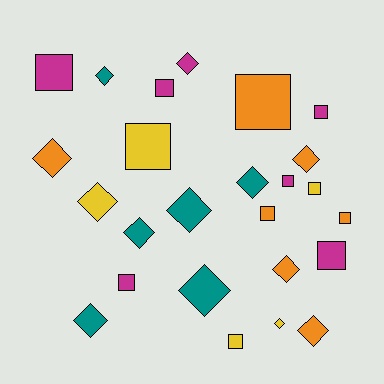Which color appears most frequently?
Magenta, with 7 objects.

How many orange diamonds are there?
There are 4 orange diamonds.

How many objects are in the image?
There are 25 objects.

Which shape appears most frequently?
Diamond, with 13 objects.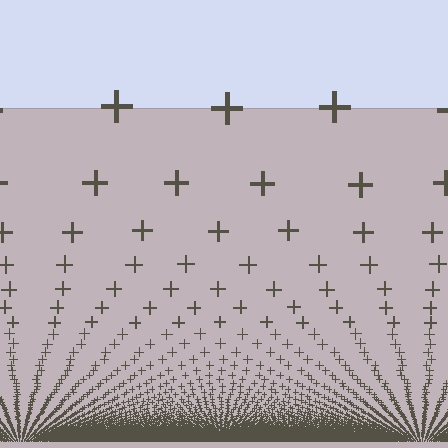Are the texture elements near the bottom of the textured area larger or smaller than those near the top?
Smaller. The gradient is inverted — elements near the bottom are smaller and denser.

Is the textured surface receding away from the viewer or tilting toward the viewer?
The surface appears to tilt toward the viewer. Texture elements get larger and sparser toward the top.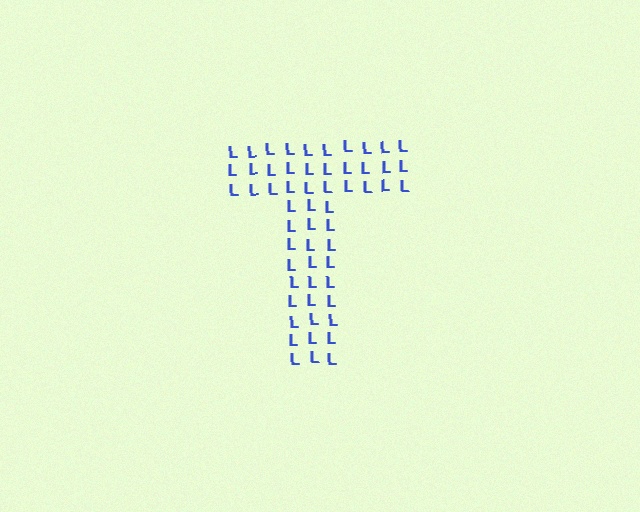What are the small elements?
The small elements are letter L's.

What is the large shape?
The large shape is the letter T.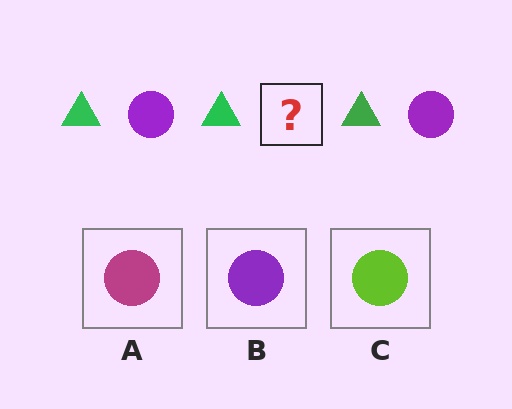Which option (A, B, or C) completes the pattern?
B.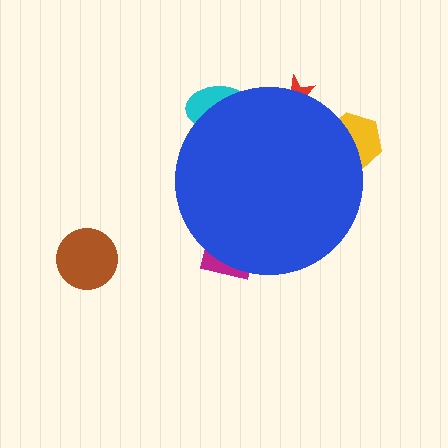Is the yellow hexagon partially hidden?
Yes, the yellow hexagon is partially hidden behind the blue circle.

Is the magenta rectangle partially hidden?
Yes, the magenta rectangle is partially hidden behind the blue circle.